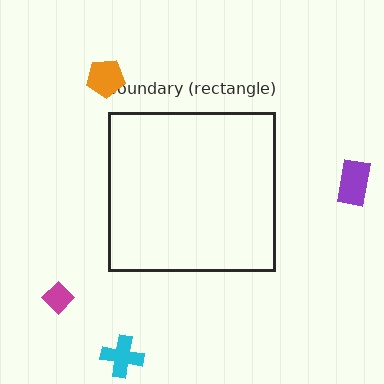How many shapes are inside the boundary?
0 inside, 4 outside.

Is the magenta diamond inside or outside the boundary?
Outside.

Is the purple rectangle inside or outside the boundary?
Outside.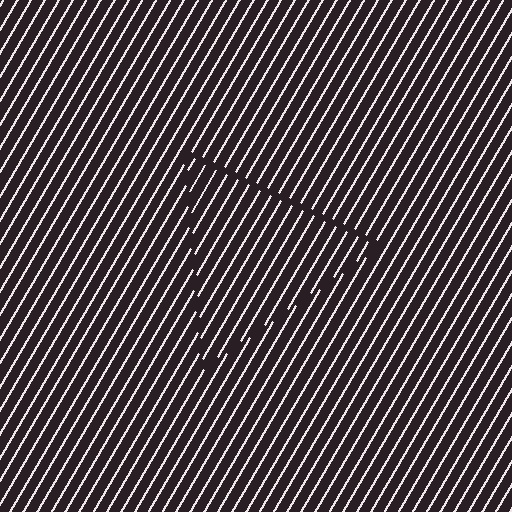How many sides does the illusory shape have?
3 sides — the line-ends trace a triangle.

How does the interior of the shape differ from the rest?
The interior of the shape contains the same grating, shifted by half a period — the contour is defined by the phase discontinuity where line-ends from the inner and outer gratings abut.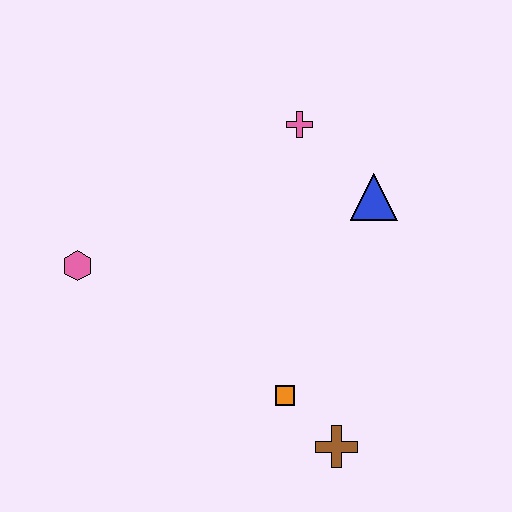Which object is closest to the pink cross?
The blue triangle is closest to the pink cross.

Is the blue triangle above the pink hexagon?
Yes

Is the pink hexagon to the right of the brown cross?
No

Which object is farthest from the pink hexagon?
The brown cross is farthest from the pink hexagon.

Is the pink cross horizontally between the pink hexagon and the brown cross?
Yes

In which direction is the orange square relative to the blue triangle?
The orange square is below the blue triangle.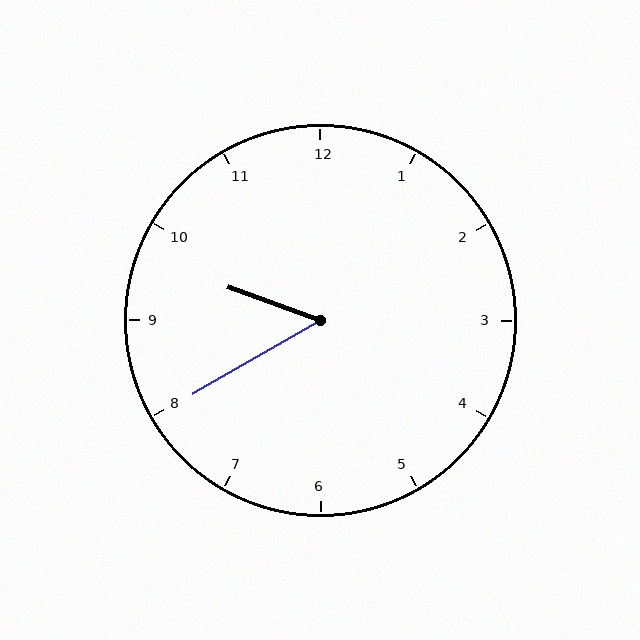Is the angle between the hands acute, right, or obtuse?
It is acute.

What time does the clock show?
9:40.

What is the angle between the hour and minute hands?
Approximately 50 degrees.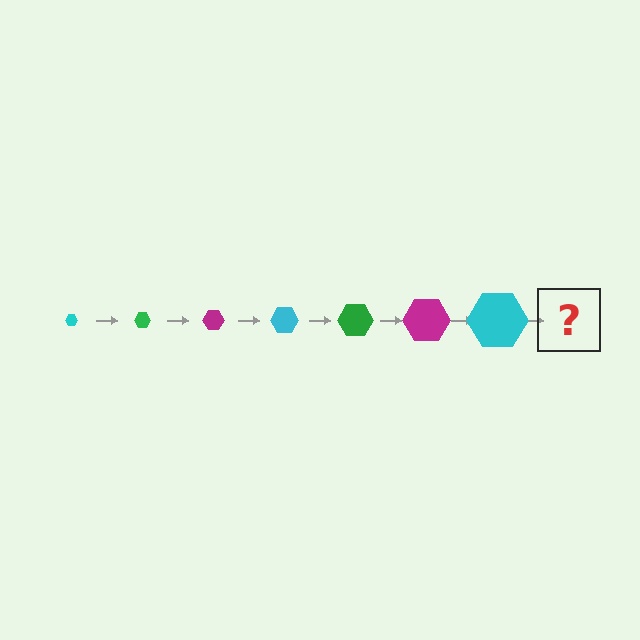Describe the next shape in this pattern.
It should be a green hexagon, larger than the previous one.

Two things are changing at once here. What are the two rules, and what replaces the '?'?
The two rules are that the hexagon grows larger each step and the color cycles through cyan, green, and magenta. The '?' should be a green hexagon, larger than the previous one.